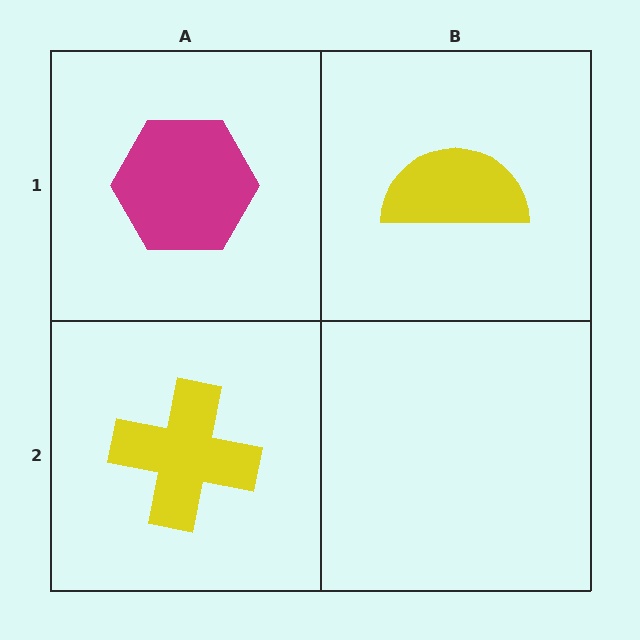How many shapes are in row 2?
1 shape.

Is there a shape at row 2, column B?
No, that cell is empty.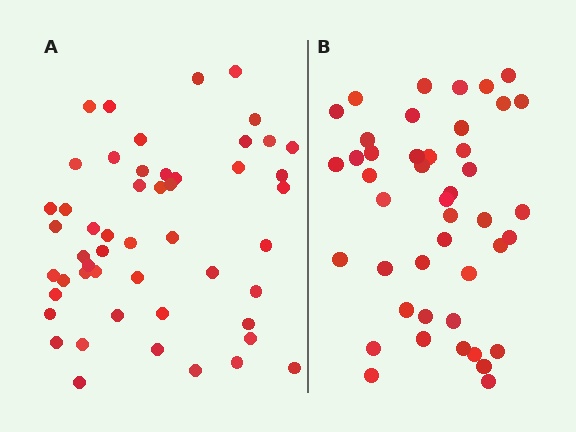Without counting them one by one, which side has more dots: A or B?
Region A (the left region) has more dots.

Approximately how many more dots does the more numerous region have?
Region A has roughly 8 or so more dots than region B.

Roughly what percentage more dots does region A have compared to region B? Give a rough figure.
About 15% more.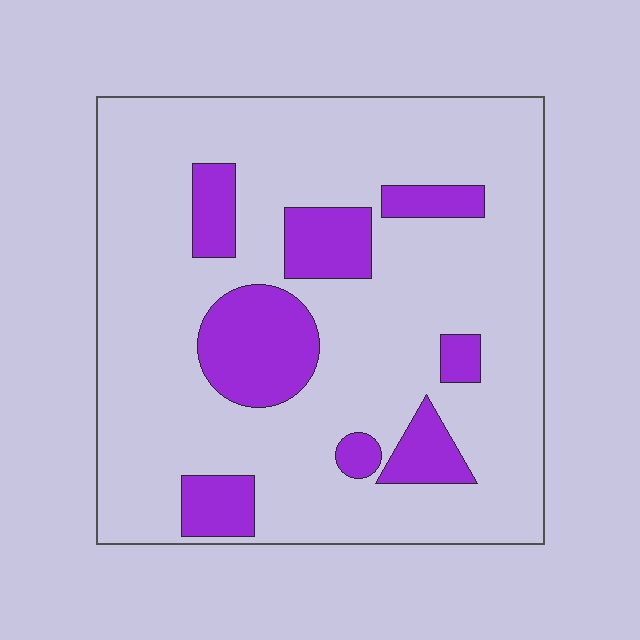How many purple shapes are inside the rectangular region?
8.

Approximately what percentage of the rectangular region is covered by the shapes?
Approximately 20%.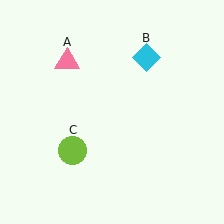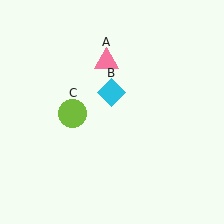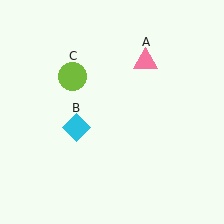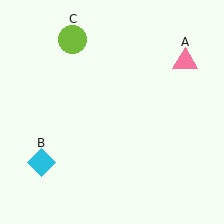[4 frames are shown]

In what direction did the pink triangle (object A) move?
The pink triangle (object A) moved right.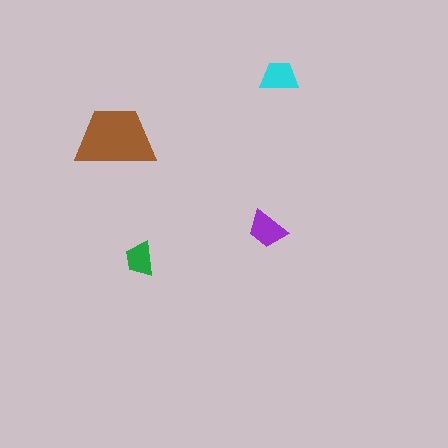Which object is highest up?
The cyan trapezoid is topmost.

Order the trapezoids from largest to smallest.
the brown one, the purple one, the cyan one, the green one.